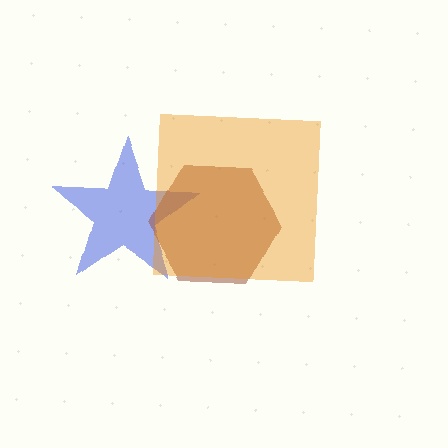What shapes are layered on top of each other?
The layered shapes are: a blue star, a brown hexagon, an orange square.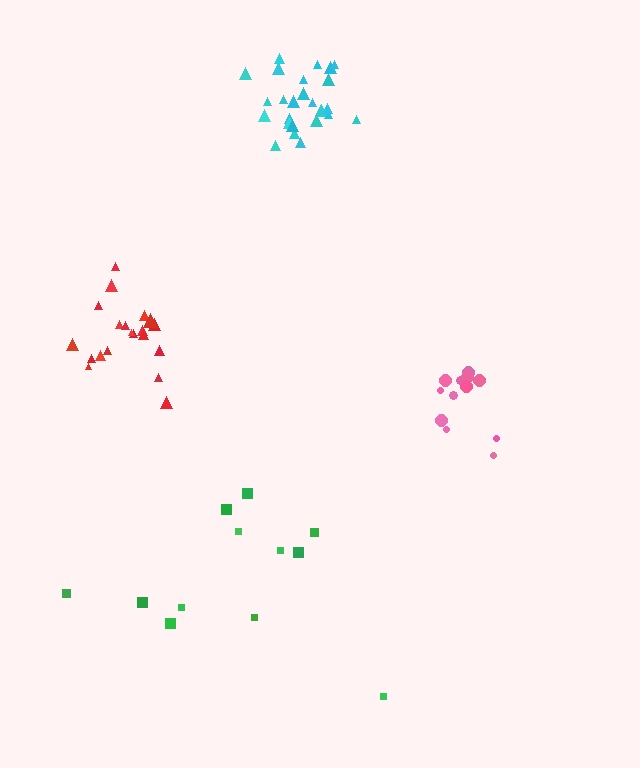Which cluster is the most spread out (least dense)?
Green.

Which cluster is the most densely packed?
Cyan.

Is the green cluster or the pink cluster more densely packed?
Pink.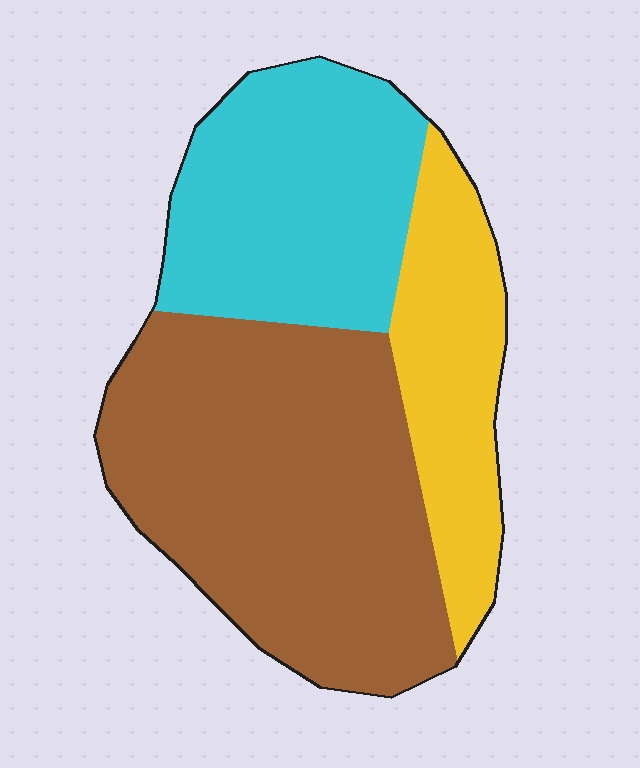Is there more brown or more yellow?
Brown.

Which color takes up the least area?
Yellow, at roughly 20%.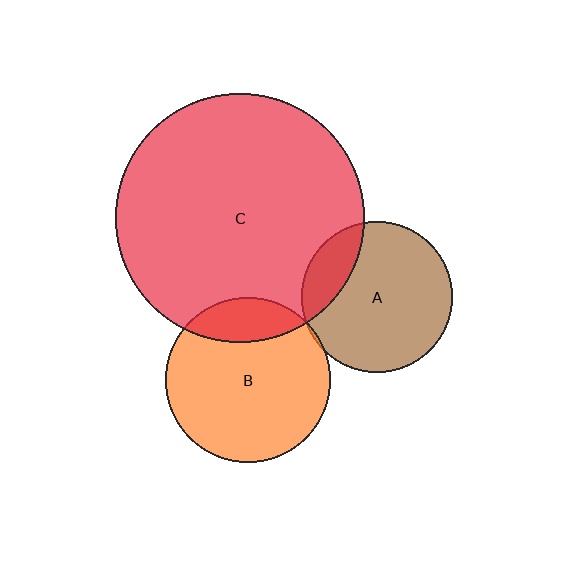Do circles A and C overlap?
Yes.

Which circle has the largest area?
Circle C (red).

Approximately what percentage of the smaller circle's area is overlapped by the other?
Approximately 20%.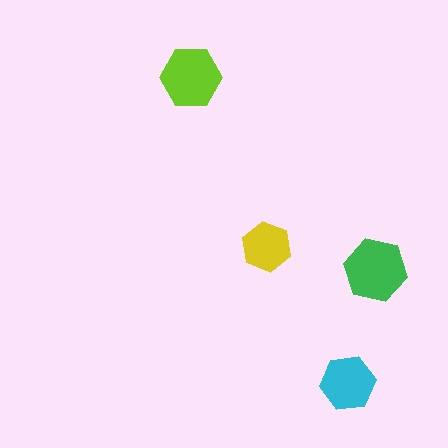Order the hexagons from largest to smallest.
the green one, the lime one, the cyan one, the yellow one.